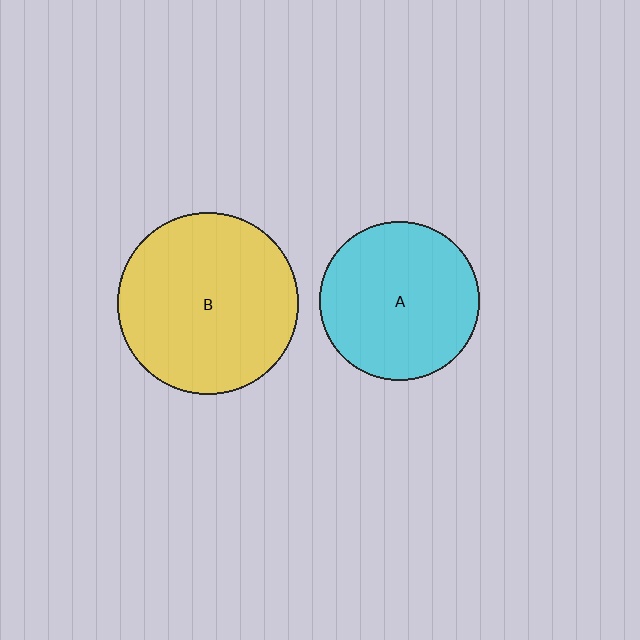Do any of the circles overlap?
No, none of the circles overlap.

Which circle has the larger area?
Circle B (yellow).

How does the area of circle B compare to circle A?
Approximately 1.3 times.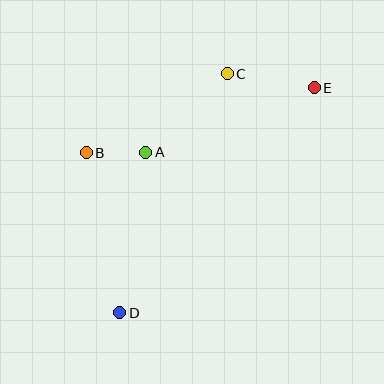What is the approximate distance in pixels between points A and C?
The distance between A and C is approximately 113 pixels.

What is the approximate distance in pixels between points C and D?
The distance between C and D is approximately 262 pixels.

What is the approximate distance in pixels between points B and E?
The distance between B and E is approximately 237 pixels.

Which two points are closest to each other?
Points A and B are closest to each other.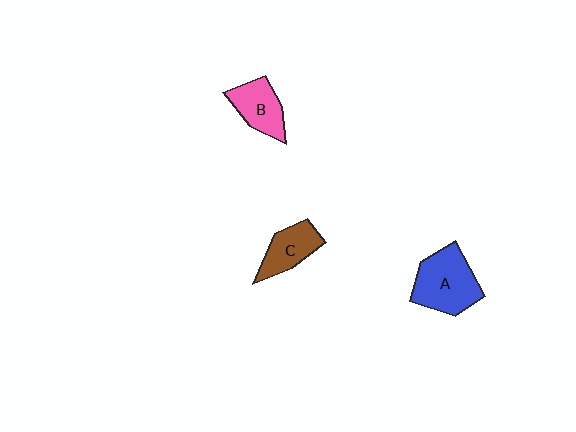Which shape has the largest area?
Shape A (blue).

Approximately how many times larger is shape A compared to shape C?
Approximately 1.6 times.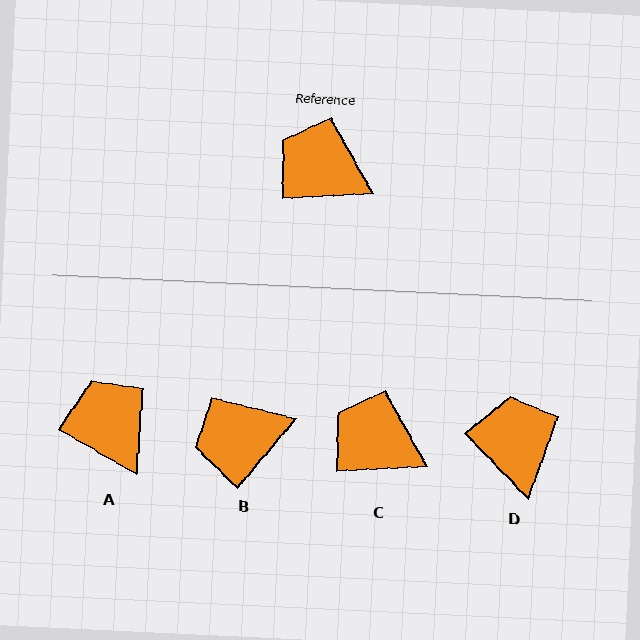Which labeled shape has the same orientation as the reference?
C.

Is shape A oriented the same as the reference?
No, it is off by about 33 degrees.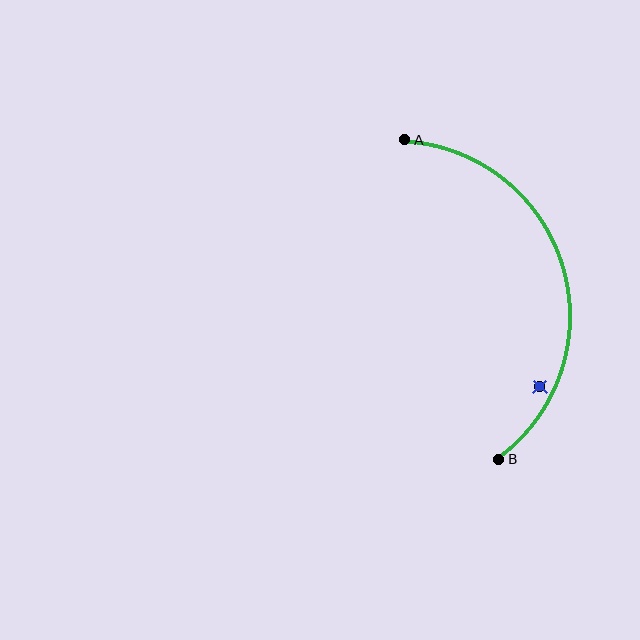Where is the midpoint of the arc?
The arc midpoint is the point on the curve farthest from the straight line joining A and B. It sits to the right of that line.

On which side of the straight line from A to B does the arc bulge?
The arc bulges to the right of the straight line connecting A and B.